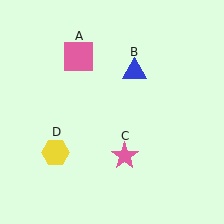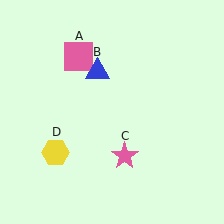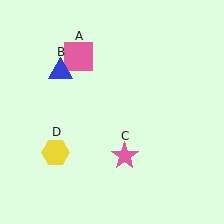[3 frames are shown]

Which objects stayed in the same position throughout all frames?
Pink square (object A) and pink star (object C) and yellow hexagon (object D) remained stationary.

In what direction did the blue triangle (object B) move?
The blue triangle (object B) moved left.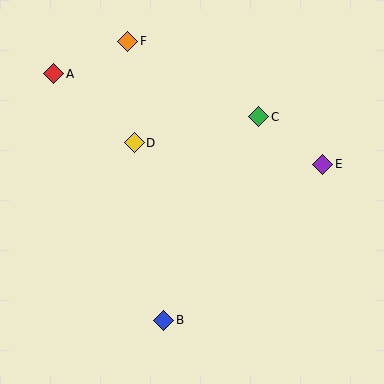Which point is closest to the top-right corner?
Point C is closest to the top-right corner.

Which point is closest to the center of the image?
Point D at (134, 143) is closest to the center.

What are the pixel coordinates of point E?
Point E is at (323, 164).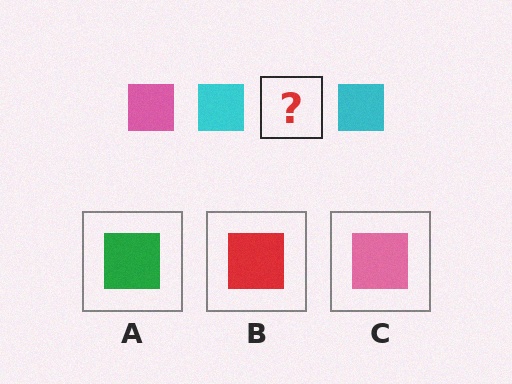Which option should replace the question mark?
Option C.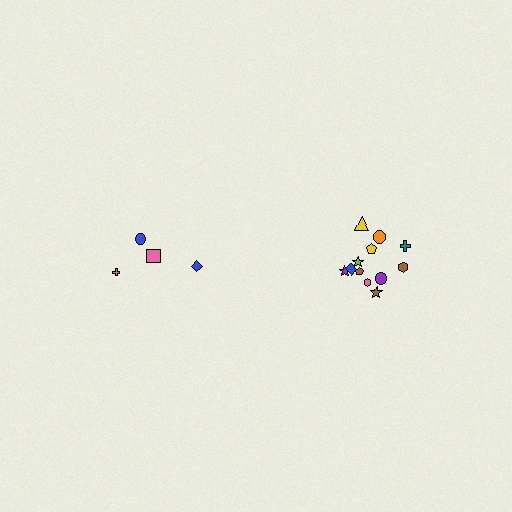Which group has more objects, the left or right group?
The right group.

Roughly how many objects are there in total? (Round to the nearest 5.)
Roughly 15 objects in total.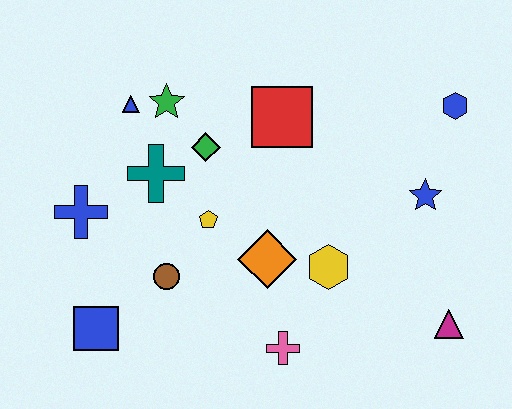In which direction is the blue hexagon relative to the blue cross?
The blue hexagon is to the right of the blue cross.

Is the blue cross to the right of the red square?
No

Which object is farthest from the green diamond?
The magenta triangle is farthest from the green diamond.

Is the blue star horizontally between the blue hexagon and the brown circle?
Yes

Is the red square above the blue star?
Yes